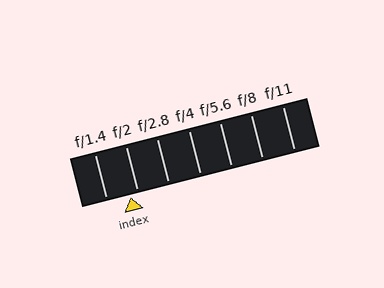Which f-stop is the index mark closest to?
The index mark is closest to f/2.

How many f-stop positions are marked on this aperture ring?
There are 7 f-stop positions marked.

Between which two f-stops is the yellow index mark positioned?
The index mark is between f/1.4 and f/2.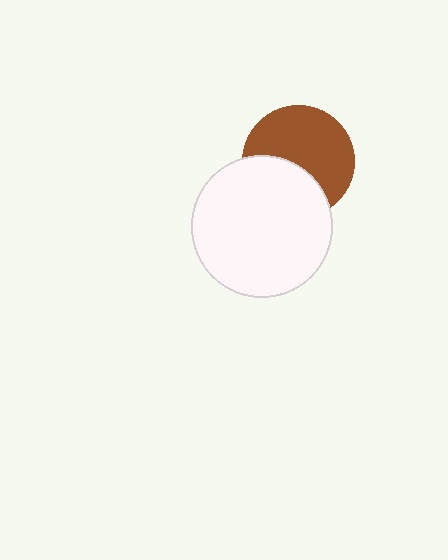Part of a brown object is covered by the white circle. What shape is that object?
It is a circle.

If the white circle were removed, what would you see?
You would see the complete brown circle.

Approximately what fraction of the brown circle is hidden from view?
Roughly 38% of the brown circle is hidden behind the white circle.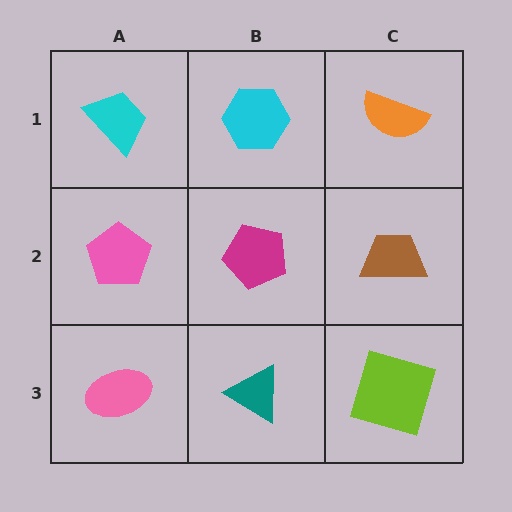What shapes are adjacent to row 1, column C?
A brown trapezoid (row 2, column C), a cyan hexagon (row 1, column B).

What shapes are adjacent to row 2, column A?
A cyan trapezoid (row 1, column A), a pink ellipse (row 3, column A), a magenta pentagon (row 2, column B).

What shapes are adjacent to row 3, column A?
A pink pentagon (row 2, column A), a teal triangle (row 3, column B).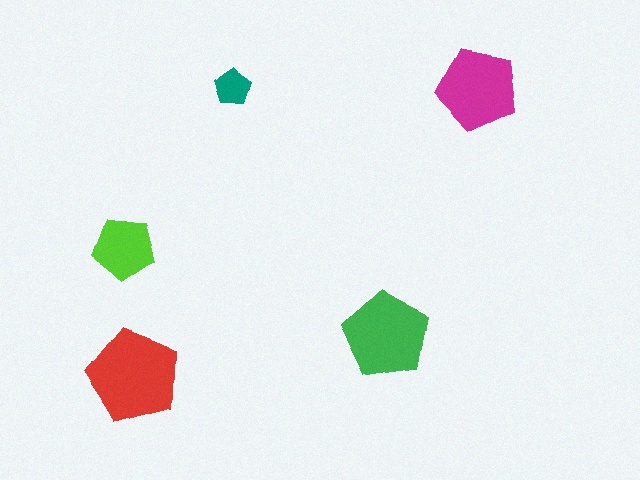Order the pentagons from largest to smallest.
the red one, the green one, the magenta one, the lime one, the teal one.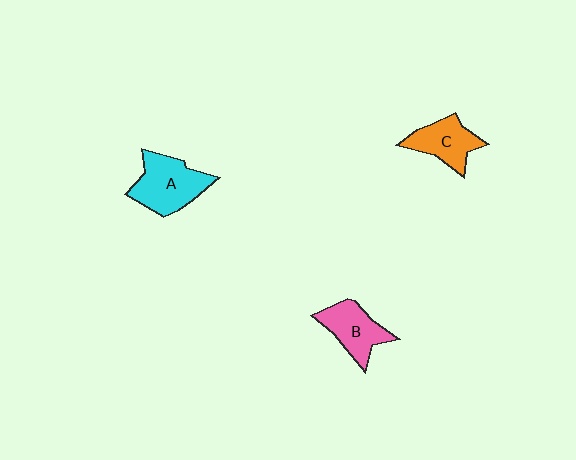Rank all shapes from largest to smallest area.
From largest to smallest: A (cyan), B (pink), C (orange).